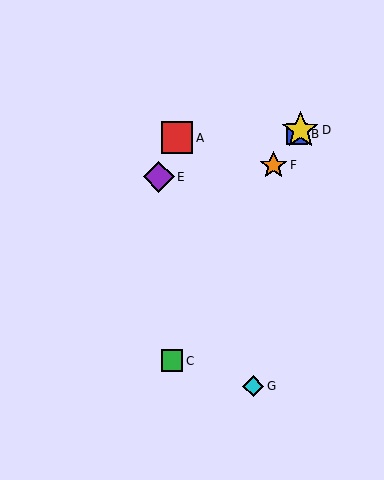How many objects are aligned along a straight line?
3 objects (B, D, F) are aligned along a straight line.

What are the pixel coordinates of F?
Object F is at (273, 165).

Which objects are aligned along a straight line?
Objects B, D, F are aligned along a straight line.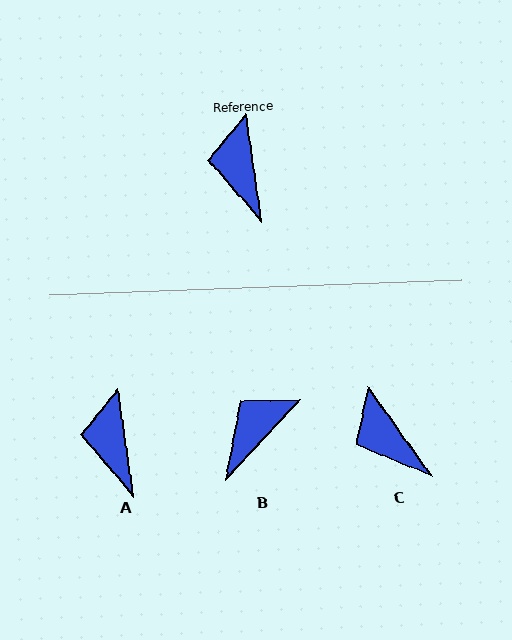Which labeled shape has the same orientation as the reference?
A.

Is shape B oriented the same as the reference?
No, it is off by about 51 degrees.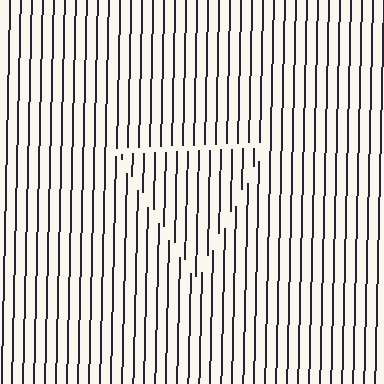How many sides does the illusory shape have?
3 sides — the line-ends trace a triangle.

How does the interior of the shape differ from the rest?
The interior of the shape contains the same grating, shifted by half a period — the contour is defined by the phase discontinuity where line-ends from the inner and outer gratings abut.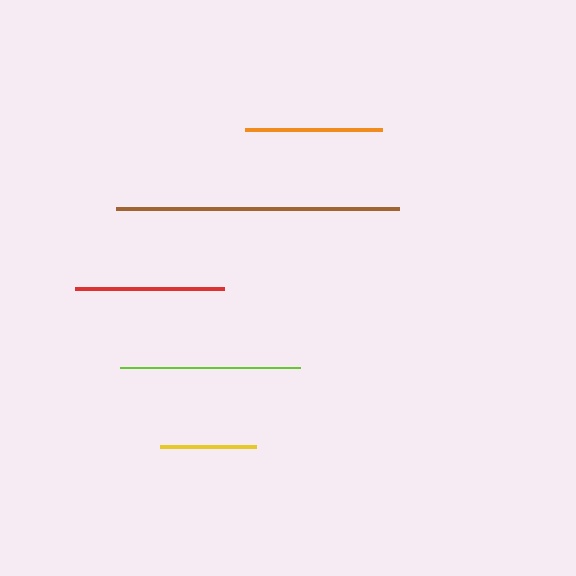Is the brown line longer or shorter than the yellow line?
The brown line is longer than the yellow line.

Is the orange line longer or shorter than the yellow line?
The orange line is longer than the yellow line.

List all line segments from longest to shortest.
From longest to shortest: brown, lime, red, orange, yellow.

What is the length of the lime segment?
The lime segment is approximately 181 pixels long.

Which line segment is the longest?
The brown line is the longest at approximately 283 pixels.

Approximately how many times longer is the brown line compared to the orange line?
The brown line is approximately 2.1 times the length of the orange line.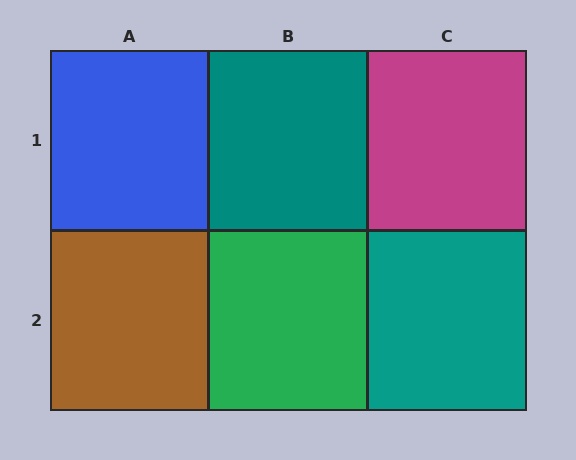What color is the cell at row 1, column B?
Teal.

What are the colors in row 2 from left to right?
Brown, green, teal.